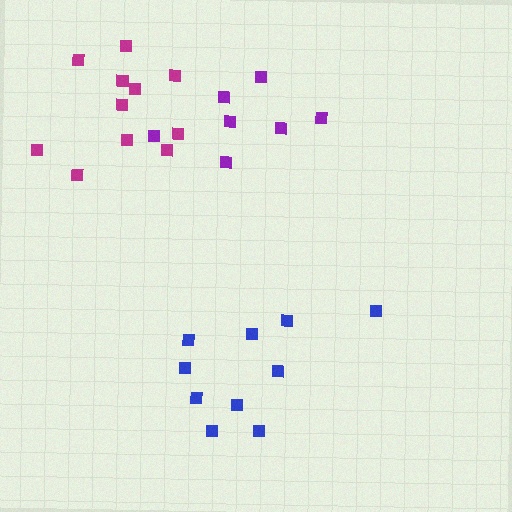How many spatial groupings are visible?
There are 3 spatial groupings.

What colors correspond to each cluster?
The clusters are colored: blue, purple, magenta.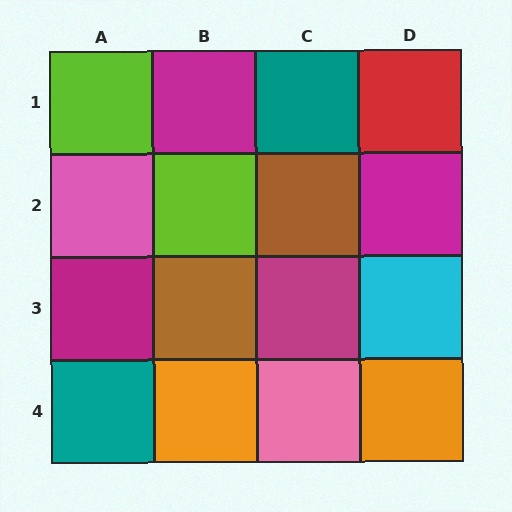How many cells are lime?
2 cells are lime.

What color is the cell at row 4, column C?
Pink.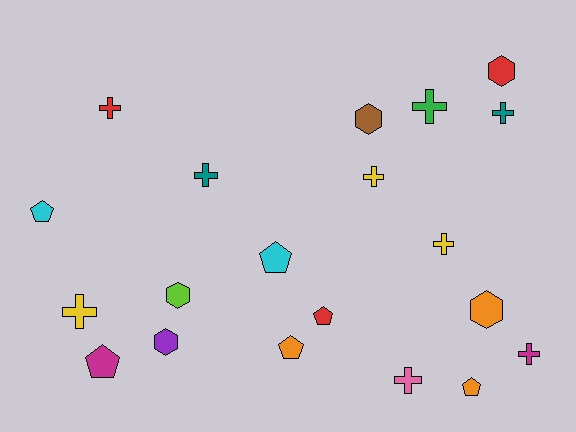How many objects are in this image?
There are 20 objects.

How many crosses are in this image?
There are 9 crosses.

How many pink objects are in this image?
There is 1 pink object.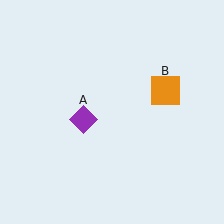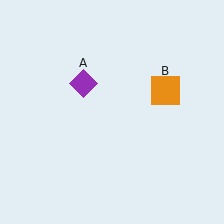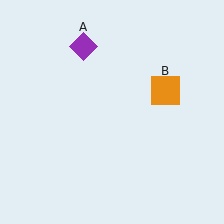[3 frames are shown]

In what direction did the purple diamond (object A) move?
The purple diamond (object A) moved up.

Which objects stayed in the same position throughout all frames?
Orange square (object B) remained stationary.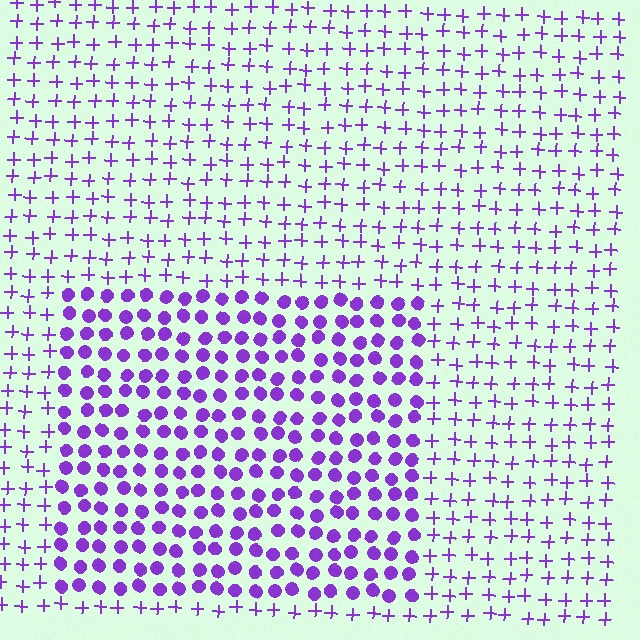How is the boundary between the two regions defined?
The boundary is defined by a change in element shape: circles inside vs. plus signs outside. All elements share the same color and spacing.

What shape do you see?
I see a rectangle.